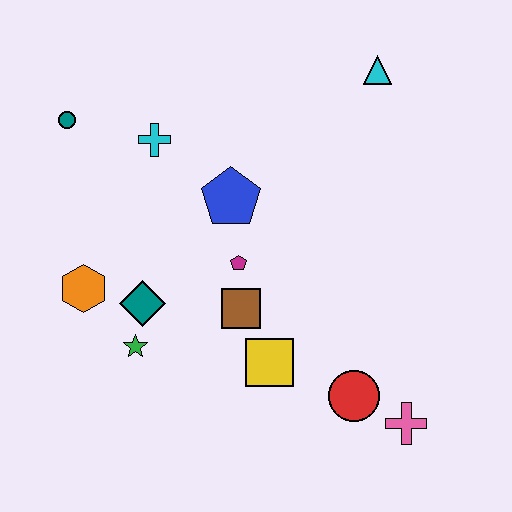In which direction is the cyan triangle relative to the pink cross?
The cyan triangle is above the pink cross.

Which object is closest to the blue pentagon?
The magenta pentagon is closest to the blue pentagon.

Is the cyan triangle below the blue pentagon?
No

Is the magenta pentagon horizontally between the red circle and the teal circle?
Yes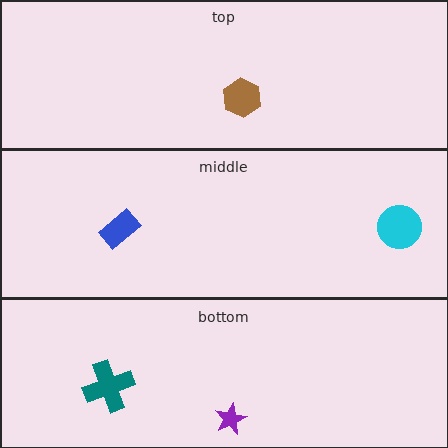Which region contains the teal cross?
The bottom region.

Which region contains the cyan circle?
The middle region.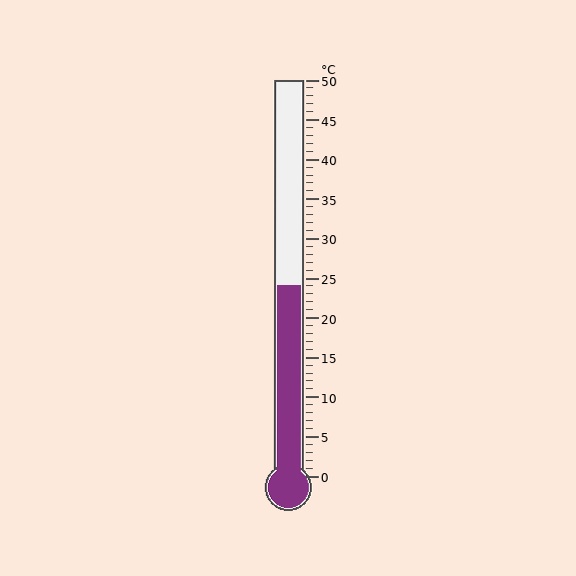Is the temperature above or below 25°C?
The temperature is below 25°C.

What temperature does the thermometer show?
The thermometer shows approximately 24°C.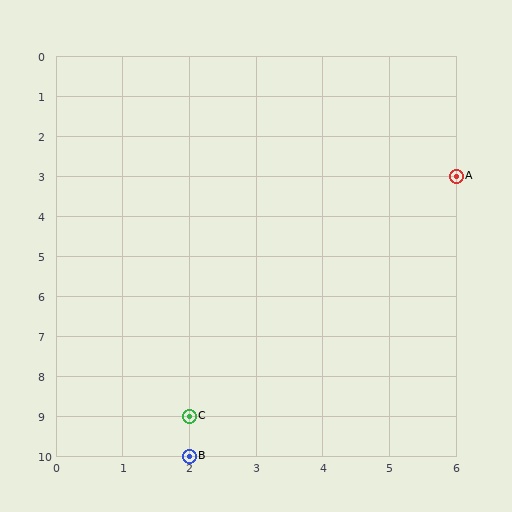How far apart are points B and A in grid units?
Points B and A are 4 columns and 7 rows apart (about 8.1 grid units diagonally).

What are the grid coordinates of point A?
Point A is at grid coordinates (6, 3).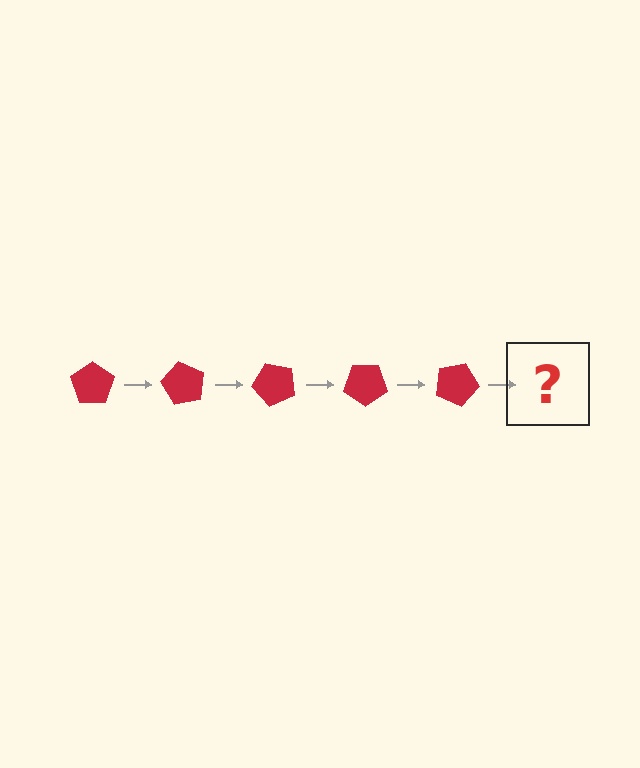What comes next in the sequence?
The next element should be a red pentagon rotated 300 degrees.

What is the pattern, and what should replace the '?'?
The pattern is that the pentagon rotates 60 degrees each step. The '?' should be a red pentagon rotated 300 degrees.